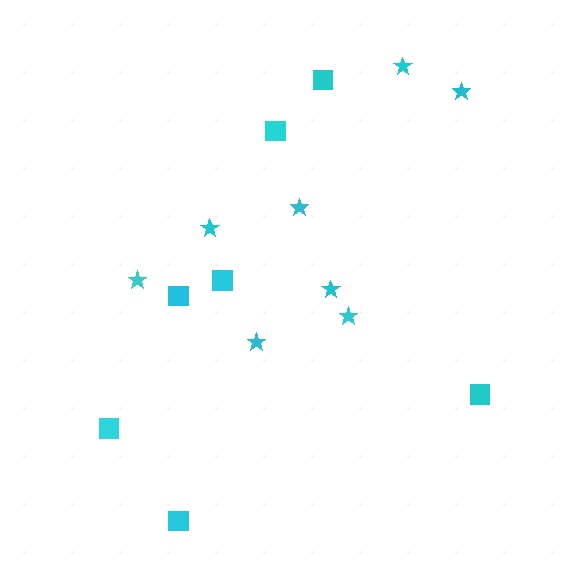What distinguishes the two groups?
There are 2 groups: one group of stars (8) and one group of squares (7).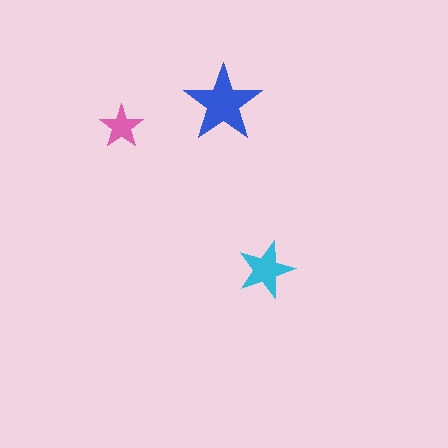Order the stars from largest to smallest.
the blue one, the cyan one, the pink one.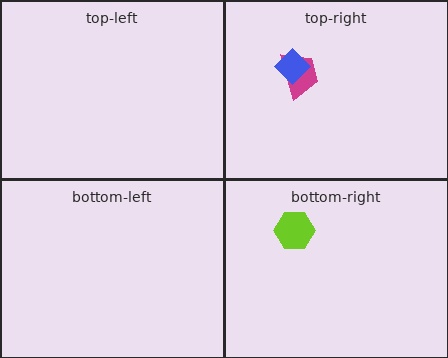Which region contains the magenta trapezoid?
The top-right region.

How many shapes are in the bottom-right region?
1.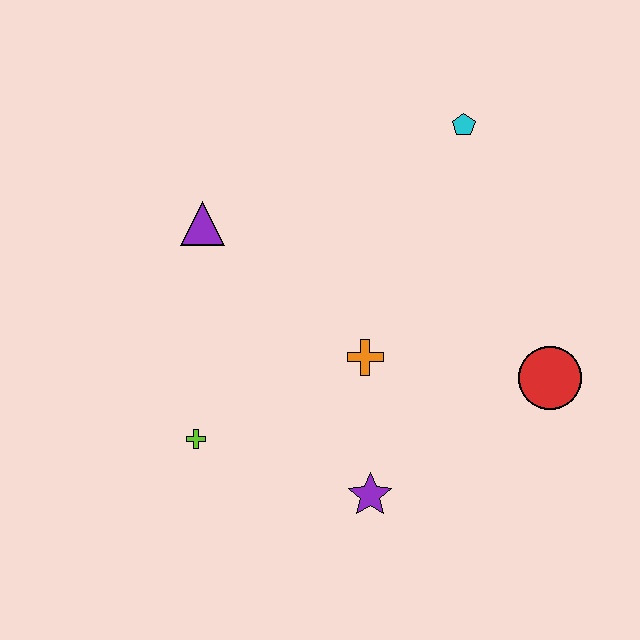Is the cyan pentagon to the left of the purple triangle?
No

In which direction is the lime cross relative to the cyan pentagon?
The lime cross is below the cyan pentagon.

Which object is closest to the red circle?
The orange cross is closest to the red circle.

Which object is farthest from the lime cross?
The cyan pentagon is farthest from the lime cross.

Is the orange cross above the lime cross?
Yes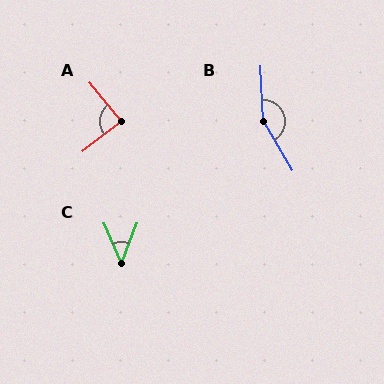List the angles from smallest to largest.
C (45°), A (88°), B (152°).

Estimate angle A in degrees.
Approximately 88 degrees.